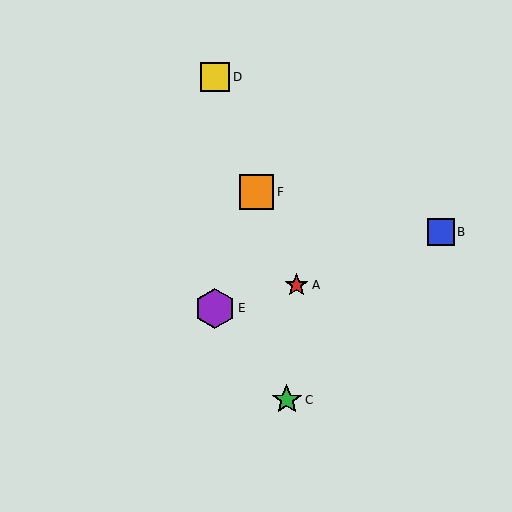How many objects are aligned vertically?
2 objects (D, E) are aligned vertically.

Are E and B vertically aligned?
No, E is at x≈215 and B is at x≈441.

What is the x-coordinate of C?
Object C is at x≈287.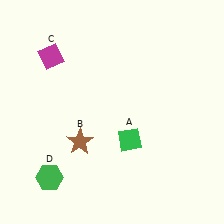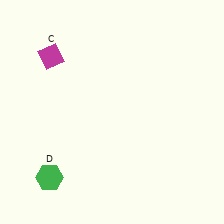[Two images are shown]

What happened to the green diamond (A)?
The green diamond (A) was removed in Image 2. It was in the bottom-right area of Image 1.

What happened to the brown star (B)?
The brown star (B) was removed in Image 2. It was in the bottom-left area of Image 1.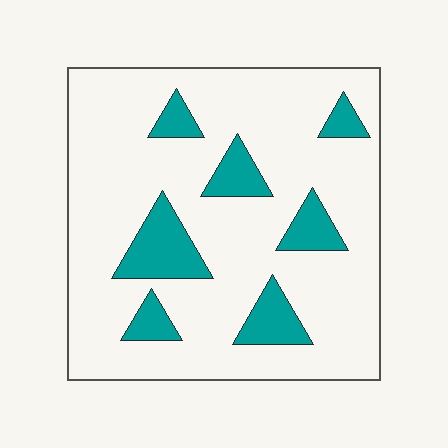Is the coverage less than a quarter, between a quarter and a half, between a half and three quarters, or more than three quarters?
Less than a quarter.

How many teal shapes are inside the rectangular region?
7.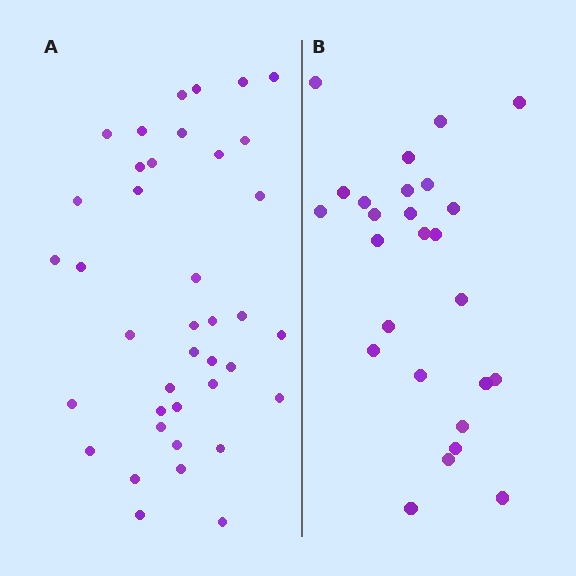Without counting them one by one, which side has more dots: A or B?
Region A (the left region) has more dots.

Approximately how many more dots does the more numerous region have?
Region A has approximately 15 more dots than region B.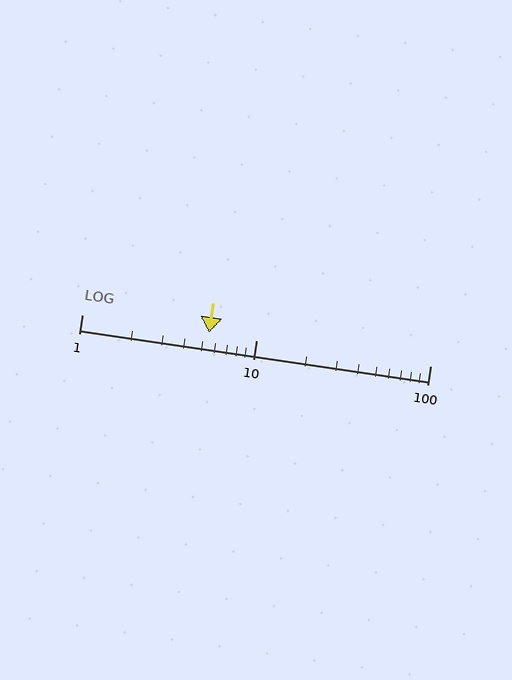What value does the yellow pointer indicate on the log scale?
The pointer indicates approximately 5.4.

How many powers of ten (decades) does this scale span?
The scale spans 2 decades, from 1 to 100.